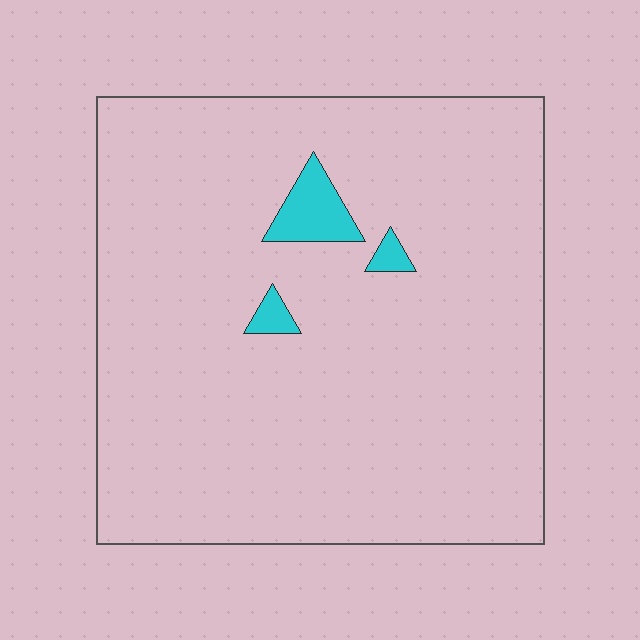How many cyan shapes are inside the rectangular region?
3.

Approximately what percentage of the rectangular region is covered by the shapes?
Approximately 5%.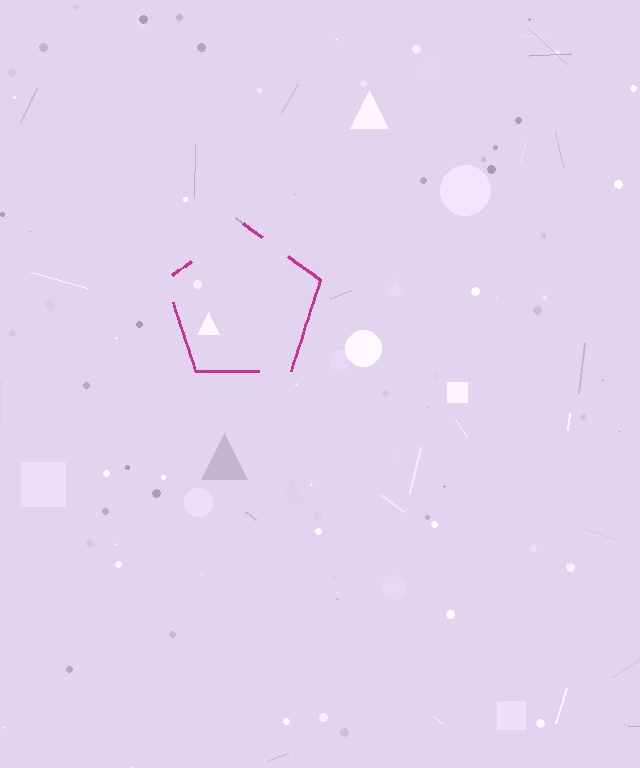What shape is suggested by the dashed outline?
The dashed outline suggests a pentagon.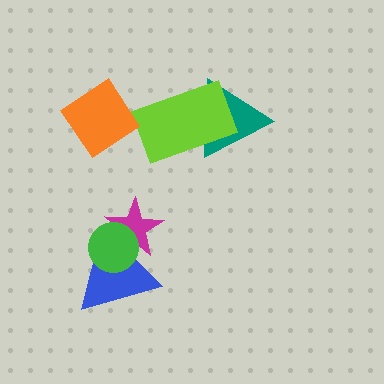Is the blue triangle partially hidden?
Yes, it is partially covered by another shape.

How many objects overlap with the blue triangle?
2 objects overlap with the blue triangle.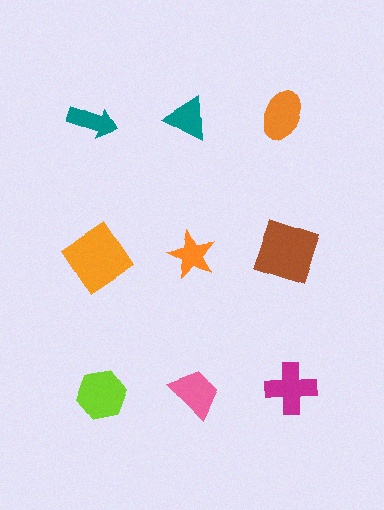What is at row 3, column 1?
A lime hexagon.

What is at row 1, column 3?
An orange ellipse.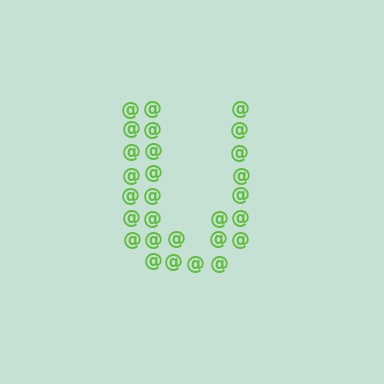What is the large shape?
The large shape is the letter U.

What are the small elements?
The small elements are at signs.